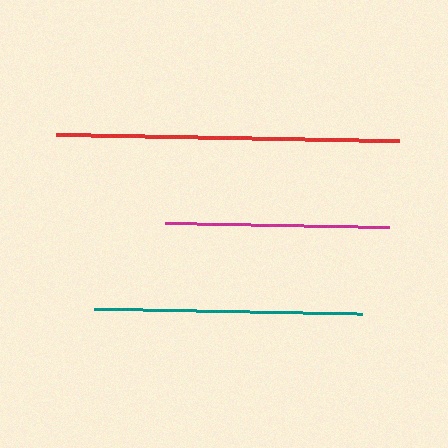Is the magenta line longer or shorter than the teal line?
The teal line is longer than the magenta line.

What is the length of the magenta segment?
The magenta segment is approximately 224 pixels long.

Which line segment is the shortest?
The magenta line is the shortest at approximately 224 pixels.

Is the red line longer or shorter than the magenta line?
The red line is longer than the magenta line.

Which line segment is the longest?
The red line is the longest at approximately 342 pixels.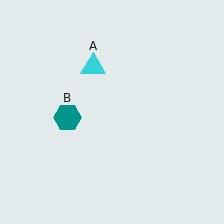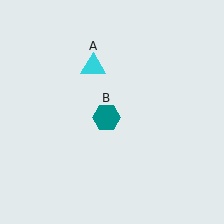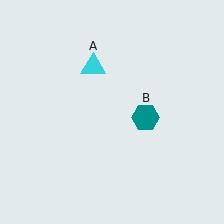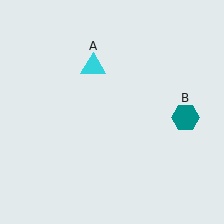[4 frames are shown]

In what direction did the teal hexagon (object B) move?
The teal hexagon (object B) moved right.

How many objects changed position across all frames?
1 object changed position: teal hexagon (object B).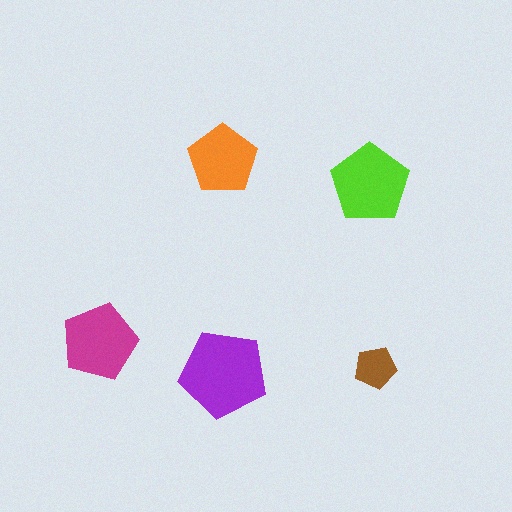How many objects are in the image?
There are 5 objects in the image.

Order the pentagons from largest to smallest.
the purple one, the lime one, the magenta one, the orange one, the brown one.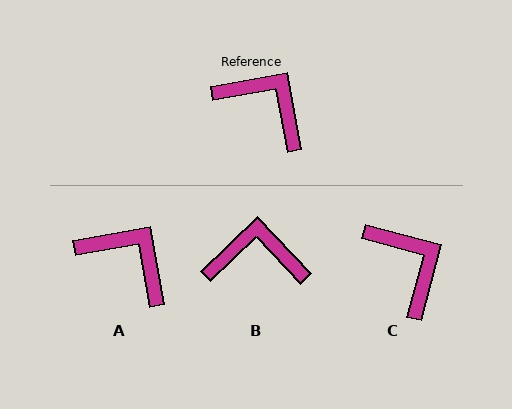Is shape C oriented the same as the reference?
No, it is off by about 25 degrees.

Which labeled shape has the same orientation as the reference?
A.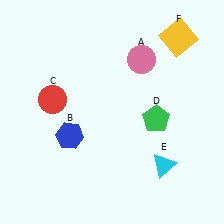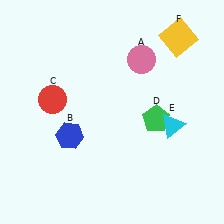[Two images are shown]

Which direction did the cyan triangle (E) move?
The cyan triangle (E) moved up.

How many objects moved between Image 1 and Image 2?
1 object moved between the two images.